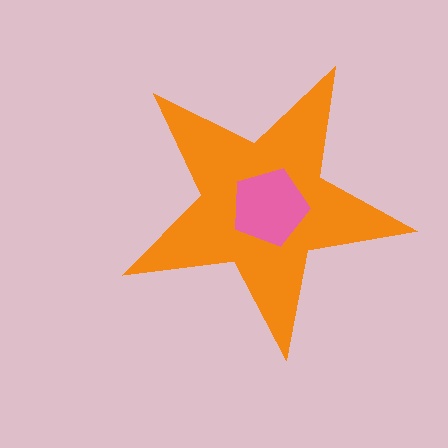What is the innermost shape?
The pink pentagon.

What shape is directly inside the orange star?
The pink pentagon.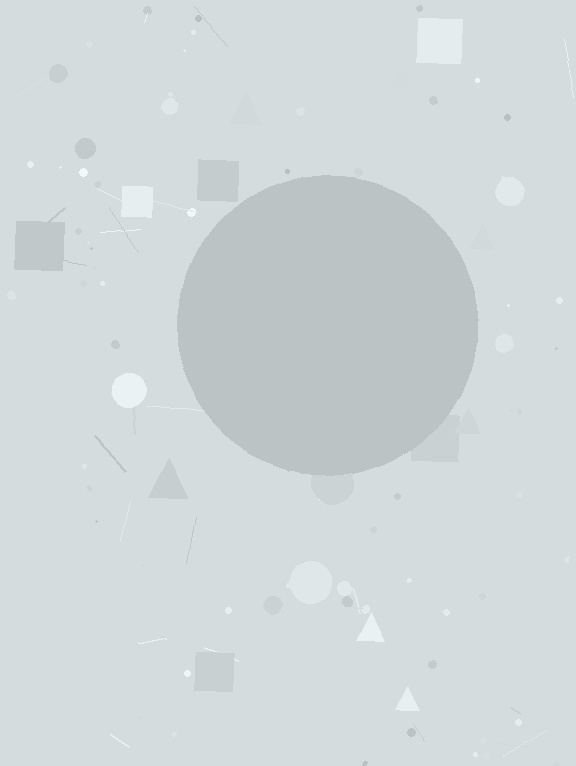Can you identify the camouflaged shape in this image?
The camouflaged shape is a circle.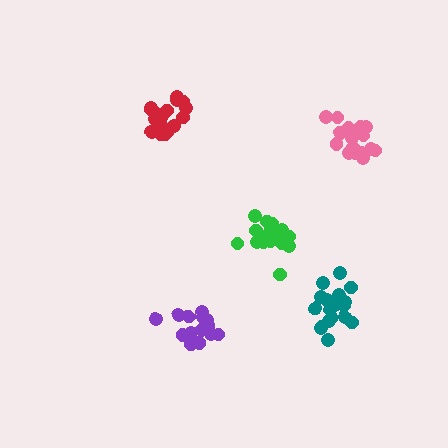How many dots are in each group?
Group 1: 18 dots, Group 2: 18 dots, Group 3: 18 dots, Group 4: 18 dots, Group 5: 14 dots (86 total).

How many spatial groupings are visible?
There are 5 spatial groupings.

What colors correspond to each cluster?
The clusters are colored: pink, teal, red, green, purple.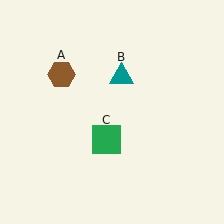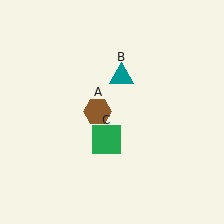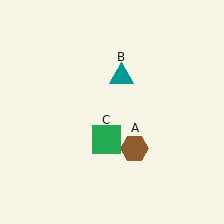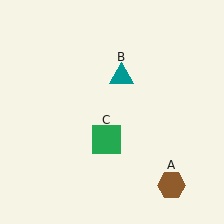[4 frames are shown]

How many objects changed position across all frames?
1 object changed position: brown hexagon (object A).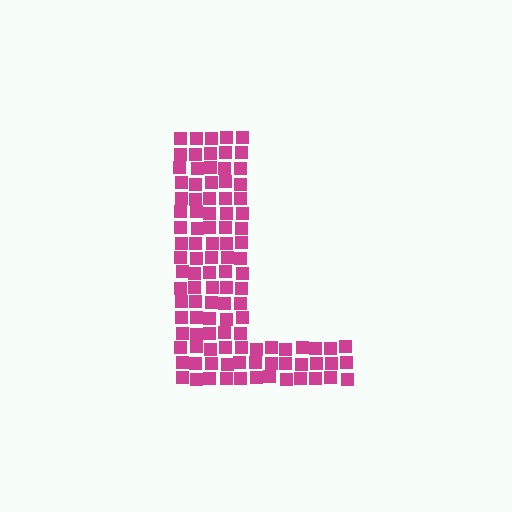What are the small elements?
The small elements are squares.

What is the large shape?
The large shape is the letter L.